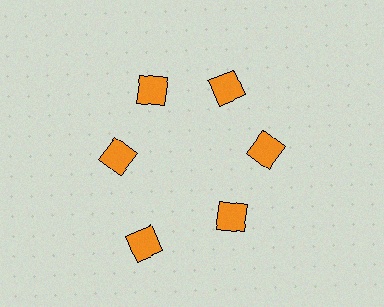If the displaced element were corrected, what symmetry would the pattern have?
It would have 6-fold rotational symmetry — the pattern would map onto itself every 60 degrees.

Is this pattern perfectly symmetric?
No. The 6 orange diamonds are arranged in a ring, but one element near the 7 o'clock position is pushed outward from the center, breaking the 6-fold rotational symmetry.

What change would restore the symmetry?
The symmetry would be restored by moving it inward, back onto the ring so that all 6 diamonds sit at equal angles and equal distance from the center.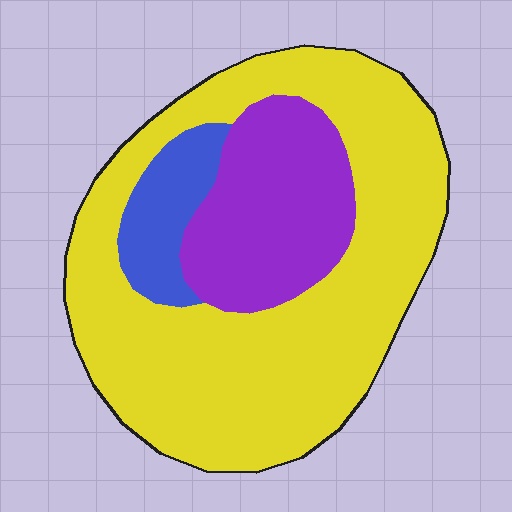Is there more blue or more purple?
Purple.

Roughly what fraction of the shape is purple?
Purple takes up about one quarter (1/4) of the shape.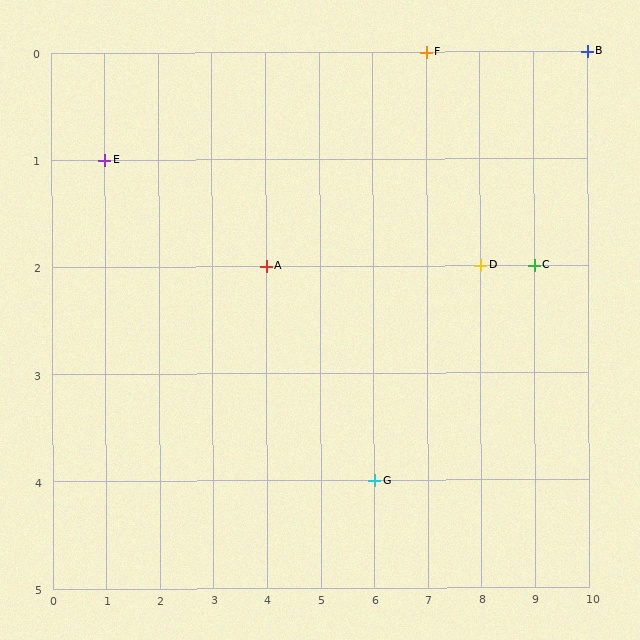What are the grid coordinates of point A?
Point A is at grid coordinates (4, 2).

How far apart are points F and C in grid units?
Points F and C are 2 columns and 2 rows apart (about 2.8 grid units diagonally).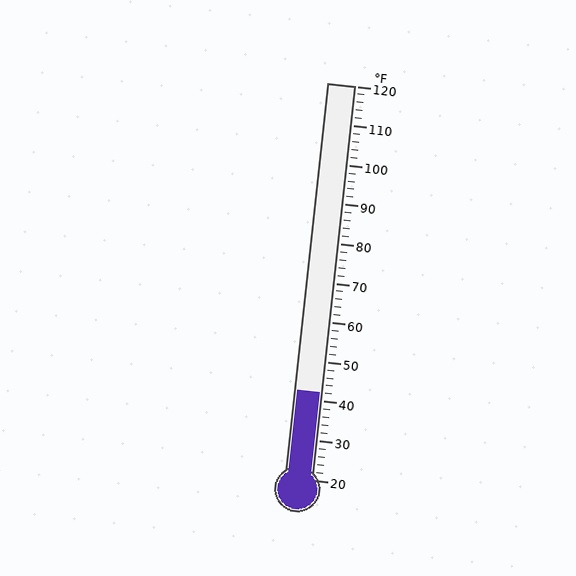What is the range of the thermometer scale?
The thermometer scale ranges from 20°F to 120°F.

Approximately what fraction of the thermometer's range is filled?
The thermometer is filled to approximately 20% of its range.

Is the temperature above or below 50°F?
The temperature is below 50°F.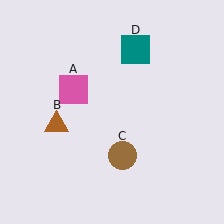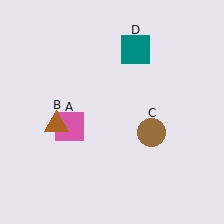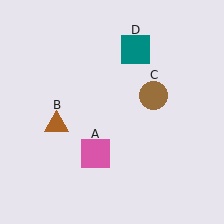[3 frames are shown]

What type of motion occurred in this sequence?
The pink square (object A), brown circle (object C) rotated counterclockwise around the center of the scene.